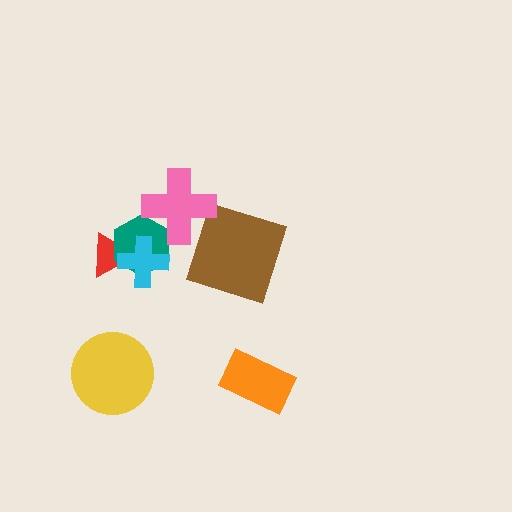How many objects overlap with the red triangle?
2 objects overlap with the red triangle.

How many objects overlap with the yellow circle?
0 objects overlap with the yellow circle.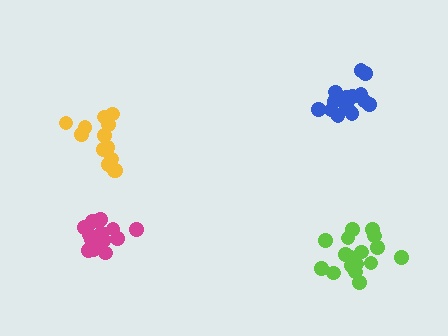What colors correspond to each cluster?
The clusters are colored: yellow, lime, blue, magenta.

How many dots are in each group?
Group 1: 13 dots, Group 2: 17 dots, Group 3: 16 dots, Group 4: 13 dots (59 total).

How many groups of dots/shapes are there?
There are 4 groups.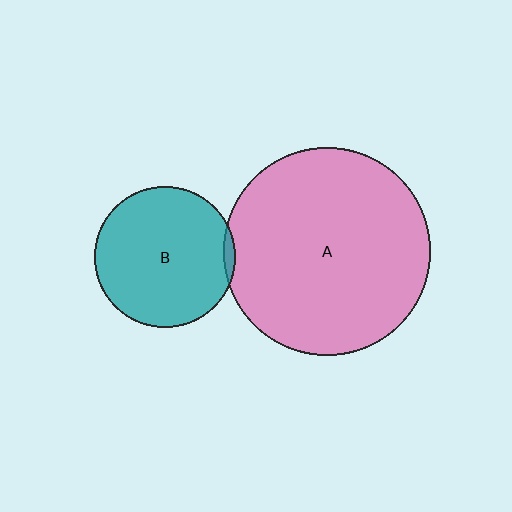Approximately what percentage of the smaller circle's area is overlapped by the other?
Approximately 5%.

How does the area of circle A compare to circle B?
Approximately 2.2 times.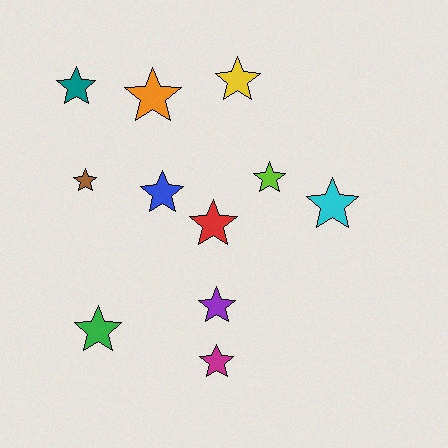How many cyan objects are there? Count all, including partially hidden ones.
There is 1 cyan object.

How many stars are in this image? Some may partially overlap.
There are 11 stars.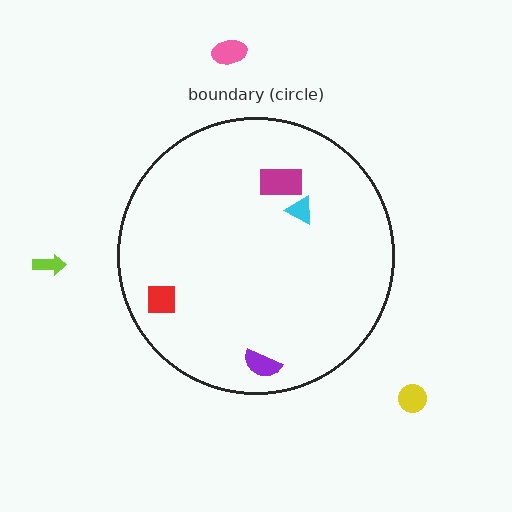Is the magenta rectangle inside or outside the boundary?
Inside.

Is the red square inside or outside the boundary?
Inside.